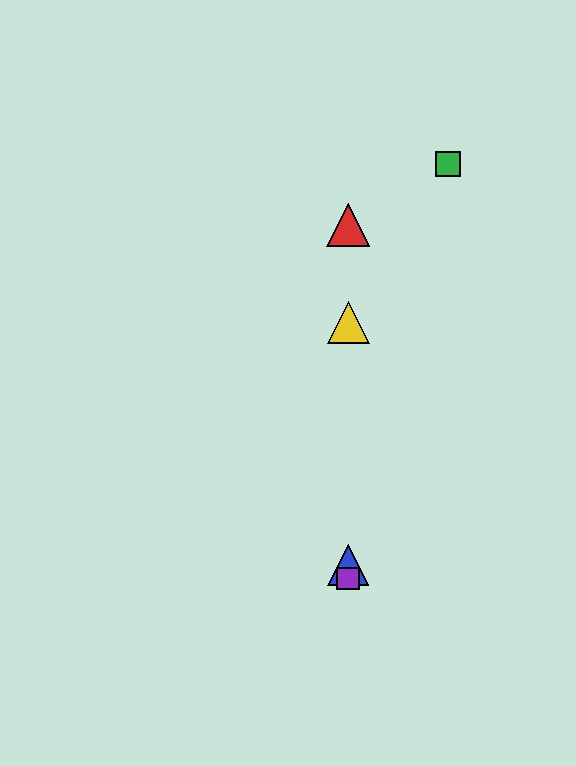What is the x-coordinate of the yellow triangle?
The yellow triangle is at x≈348.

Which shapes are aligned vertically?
The red triangle, the blue triangle, the yellow triangle, the purple square are aligned vertically.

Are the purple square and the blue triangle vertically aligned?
Yes, both are at x≈348.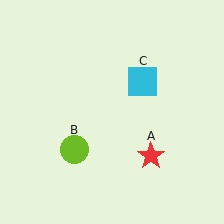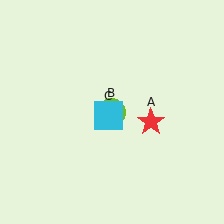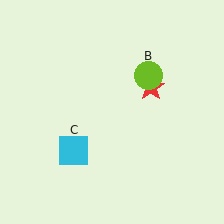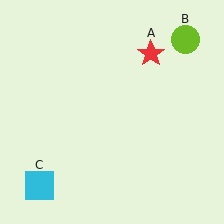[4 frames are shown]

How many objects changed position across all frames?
3 objects changed position: red star (object A), lime circle (object B), cyan square (object C).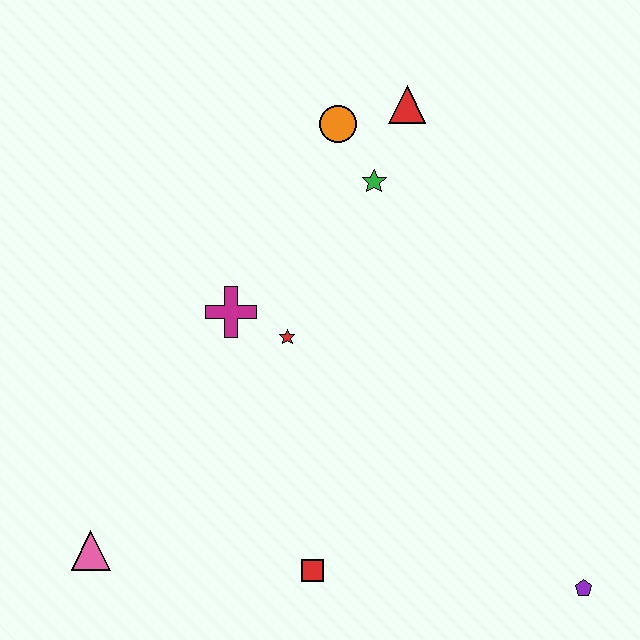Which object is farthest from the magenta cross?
The purple pentagon is farthest from the magenta cross.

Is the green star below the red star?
No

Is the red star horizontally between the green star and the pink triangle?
Yes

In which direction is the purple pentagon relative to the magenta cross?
The purple pentagon is to the right of the magenta cross.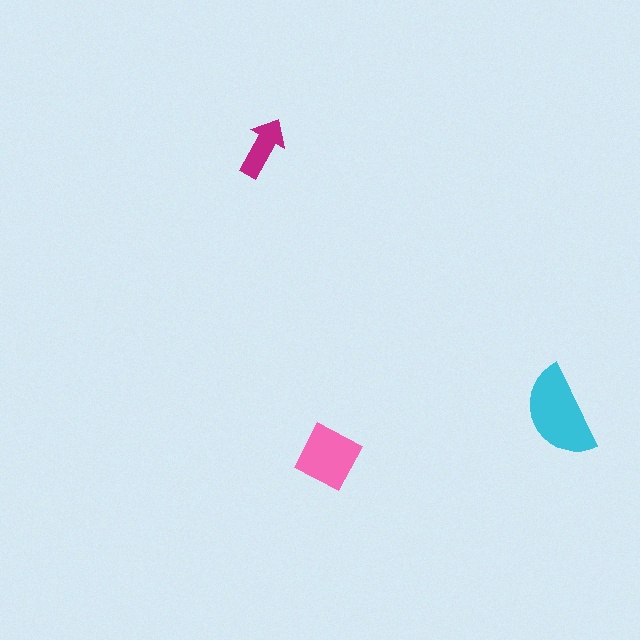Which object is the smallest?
The magenta arrow.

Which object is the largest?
The cyan semicircle.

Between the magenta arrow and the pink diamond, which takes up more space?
The pink diamond.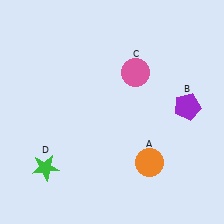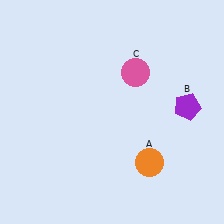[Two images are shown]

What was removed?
The green star (D) was removed in Image 2.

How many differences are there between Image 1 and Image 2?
There is 1 difference between the two images.